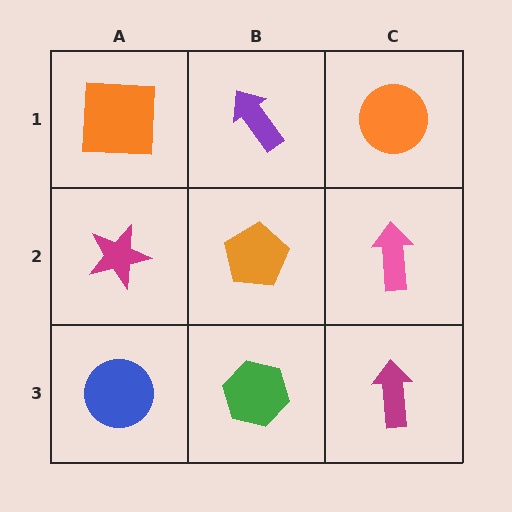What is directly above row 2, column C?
An orange circle.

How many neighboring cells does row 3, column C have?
2.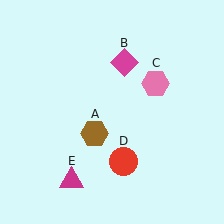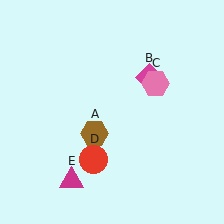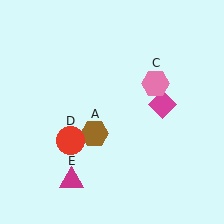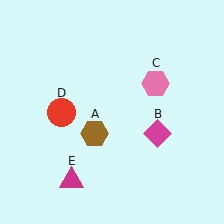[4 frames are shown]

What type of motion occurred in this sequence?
The magenta diamond (object B), red circle (object D) rotated clockwise around the center of the scene.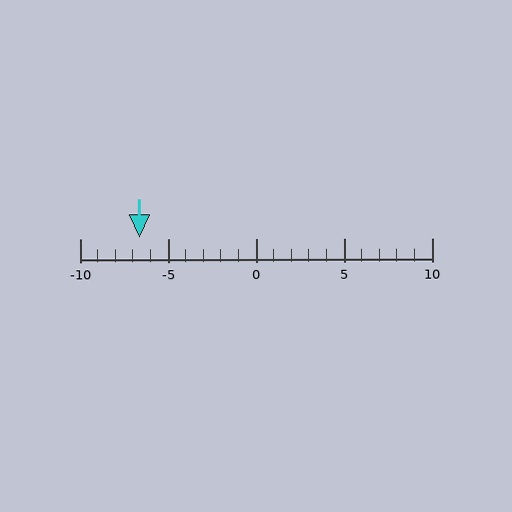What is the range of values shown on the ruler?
The ruler shows values from -10 to 10.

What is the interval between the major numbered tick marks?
The major tick marks are spaced 5 units apart.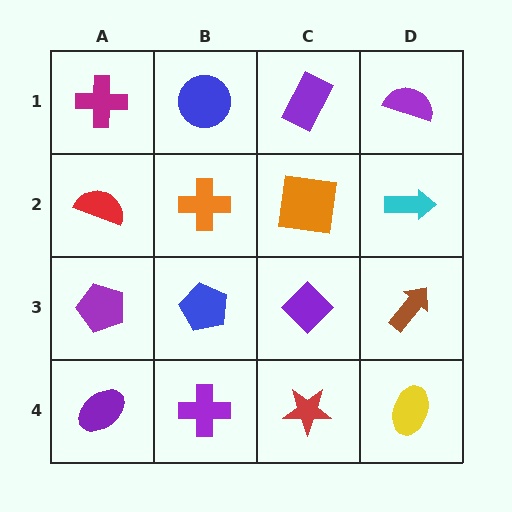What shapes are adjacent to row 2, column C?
A purple rectangle (row 1, column C), a purple diamond (row 3, column C), an orange cross (row 2, column B), a cyan arrow (row 2, column D).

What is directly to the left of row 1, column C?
A blue circle.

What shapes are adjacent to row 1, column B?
An orange cross (row 2, column B), a magenta cross (row 1, column A), a purple rectangle (row 1, column C).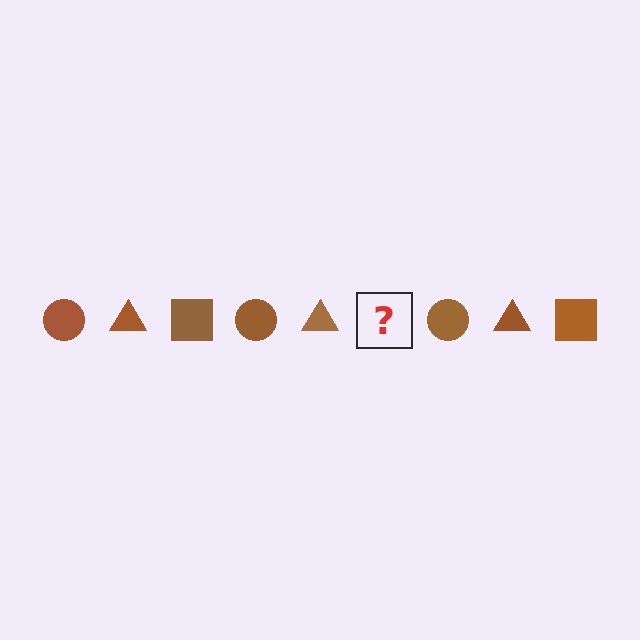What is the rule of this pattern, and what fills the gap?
The rule is that the pattern cycles through circle, triangle, square shapes in brown. The gap should be filled with a brown square.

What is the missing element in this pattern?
The missing element is a brown square.